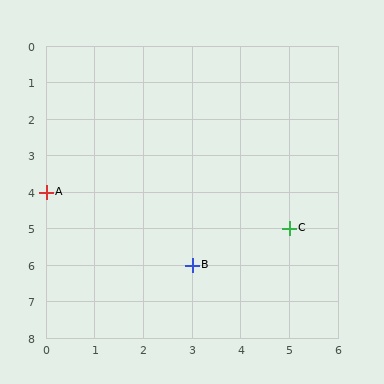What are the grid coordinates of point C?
Point C is at grid coordinates (5, 5).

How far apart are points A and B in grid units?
Points A and B are 3 columns and 2 rows apart (about 3.6 grid units diagonally).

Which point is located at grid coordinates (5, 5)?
Point C is at (5, 5).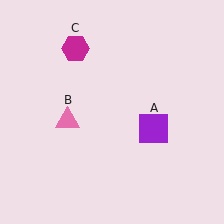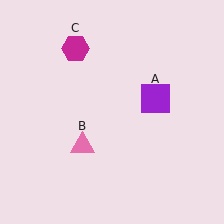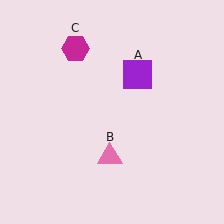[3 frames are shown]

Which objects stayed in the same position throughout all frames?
Magenta hexagon (object C) remained stationary.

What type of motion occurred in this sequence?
The purple square (object A), pink triangle (object B) rotated counterclockwise around the center of the scene.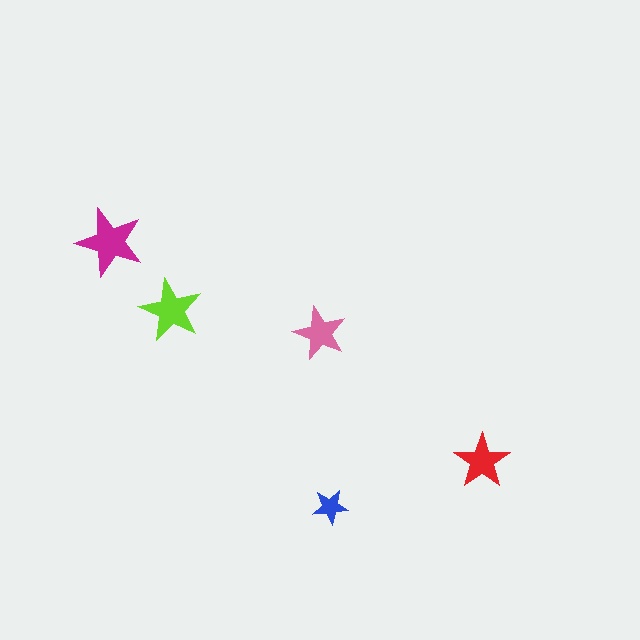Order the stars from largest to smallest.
the magenta one, the lime one, the red one, the pink one, the blue one.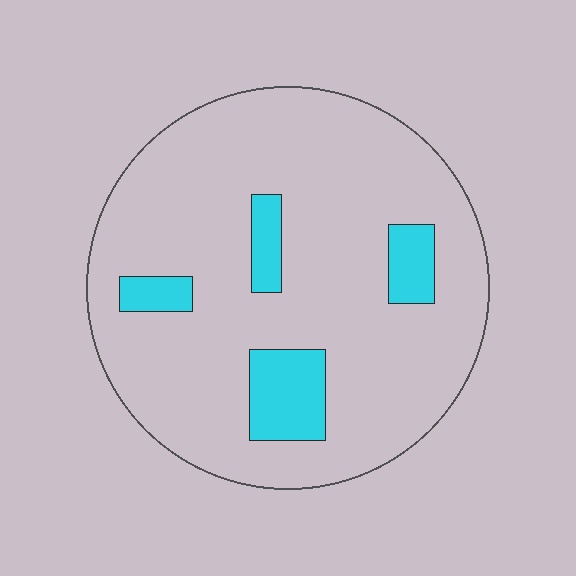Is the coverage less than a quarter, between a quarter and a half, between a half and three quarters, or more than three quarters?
Less than a quarter.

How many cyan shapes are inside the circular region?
4.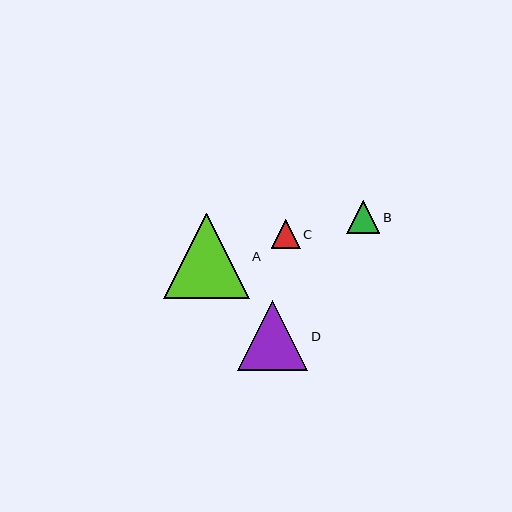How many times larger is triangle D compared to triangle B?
Triangle D is approximately 2.1 times the size of triangle B.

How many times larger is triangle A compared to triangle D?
Triangle A is approximately 1.2 times the size of triangle D.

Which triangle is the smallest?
Triangle C is the smallest with a size of approximately 29 pixels.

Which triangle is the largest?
Triangle A is the largest with a size of approximately 85 pixels.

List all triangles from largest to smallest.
From largest to smallest: A, D, B, C.